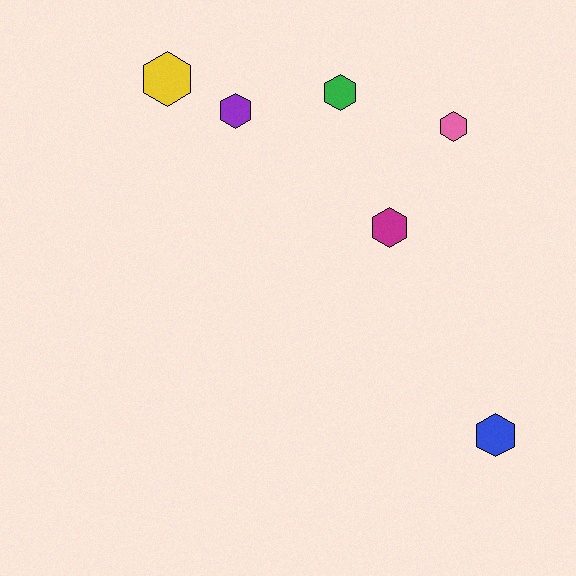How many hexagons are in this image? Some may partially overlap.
There are 6 hexagons.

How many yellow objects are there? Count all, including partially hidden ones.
There is 1 yellow object.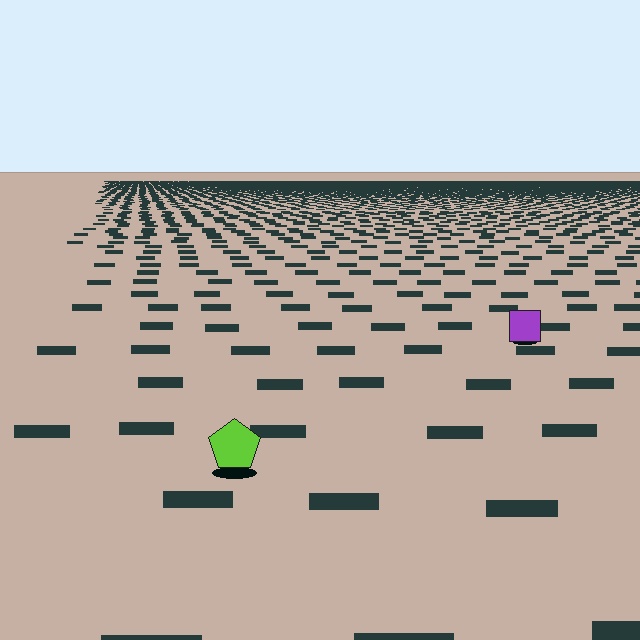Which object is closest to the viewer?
The lime pentagon is closest. The texture marks near it are larger and more spread out.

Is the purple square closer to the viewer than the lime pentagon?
No. The lime pentagon is closer — you can tell from the texture gradient: the ground texture is coarser near it.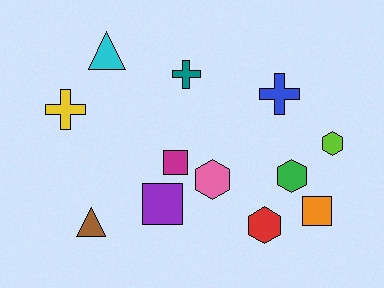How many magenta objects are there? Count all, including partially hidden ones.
There is 1 magenta object.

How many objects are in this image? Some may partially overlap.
There are 12 objects.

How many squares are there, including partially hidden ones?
There are 3 squares.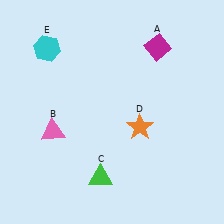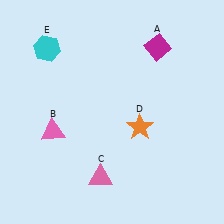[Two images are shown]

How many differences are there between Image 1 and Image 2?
There is 1 difference between the two images.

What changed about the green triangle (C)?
In Image 1, C is green. In Image 2, it changed to pink.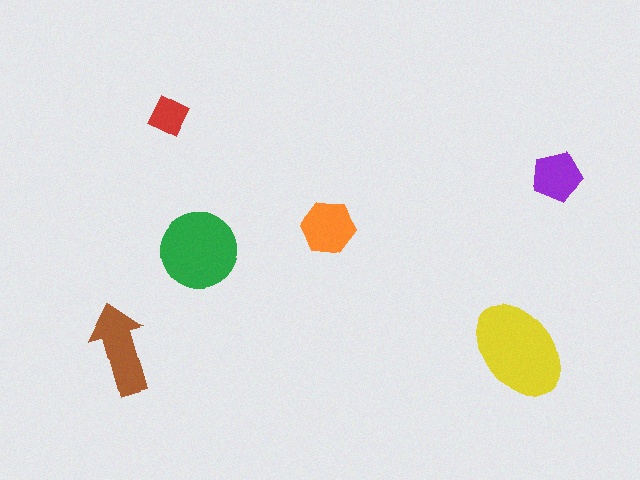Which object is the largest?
The yellow ellipse.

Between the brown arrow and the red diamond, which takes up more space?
The brown arrow.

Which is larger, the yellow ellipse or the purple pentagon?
The yellow ellipse.